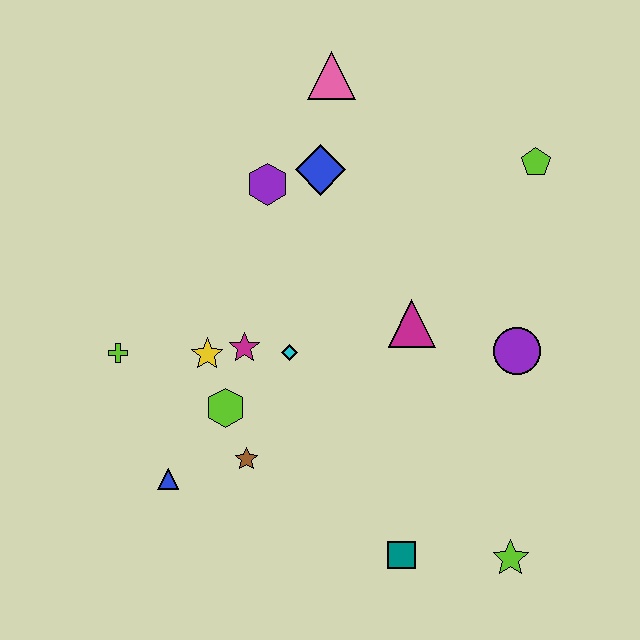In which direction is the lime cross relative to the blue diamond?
The lime cross is to the left of the blue diamond.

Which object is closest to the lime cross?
The yellow star is closest to the lime cross.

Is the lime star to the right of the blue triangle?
Yes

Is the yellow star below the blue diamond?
Yes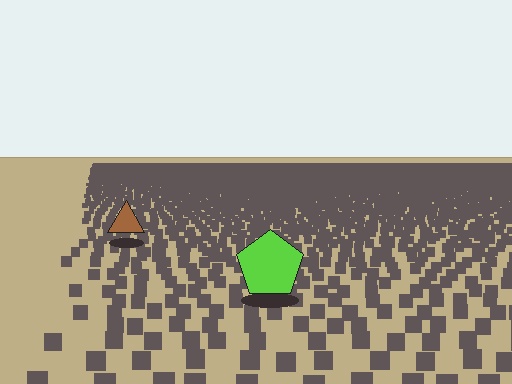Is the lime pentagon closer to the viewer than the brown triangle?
Yes. The lime pentagon is closer — you can tell from the texture gradient: the ground texture is coarser near it.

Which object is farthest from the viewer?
The brown triangle is farthest from the viewer. It appears smaller and the ground texture around it is denser.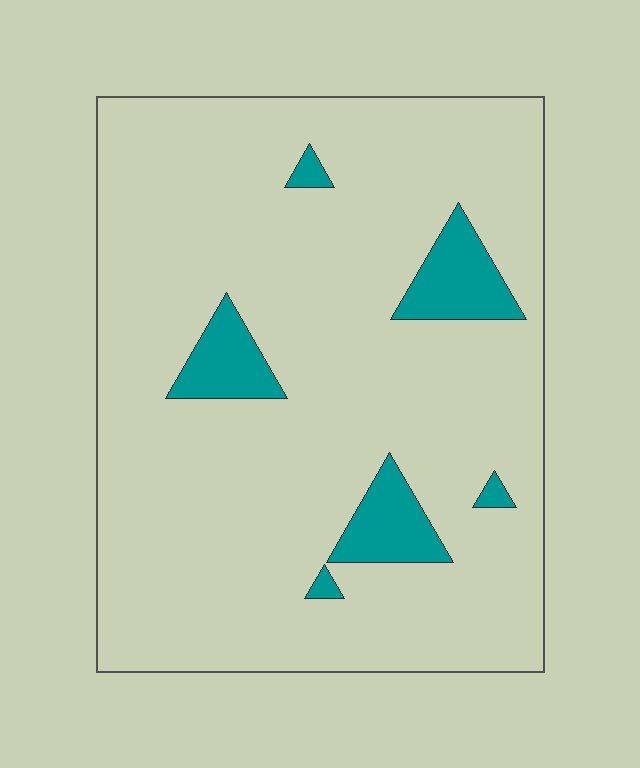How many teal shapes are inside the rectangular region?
6.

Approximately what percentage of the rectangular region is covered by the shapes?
Approximately 10%.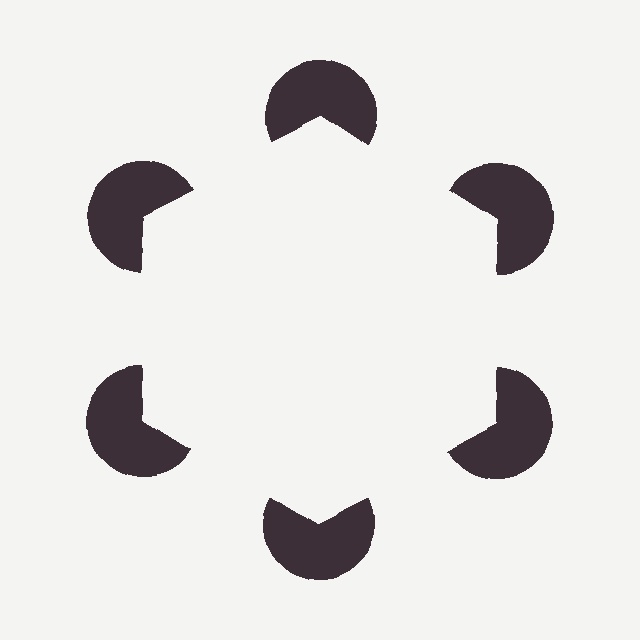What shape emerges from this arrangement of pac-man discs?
An illusory hexagon — its edges are inferred from the aligned wedge cuts in the pac-man discs, not physically drawn.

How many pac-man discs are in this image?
There are 6 — one at each vertex of the illusory hexagon.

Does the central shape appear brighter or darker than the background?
It typically appears slightly brighter than the background, even though no actual brightness change is drawn.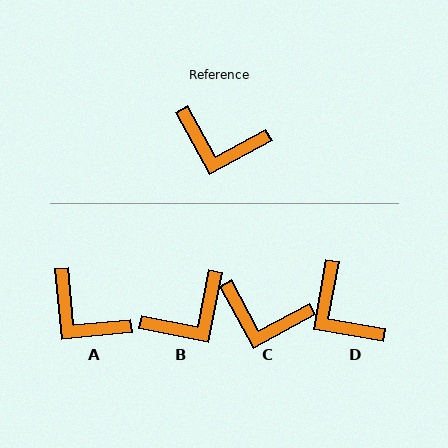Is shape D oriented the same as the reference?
No, it is off by about 39 degrees.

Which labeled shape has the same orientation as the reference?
C.